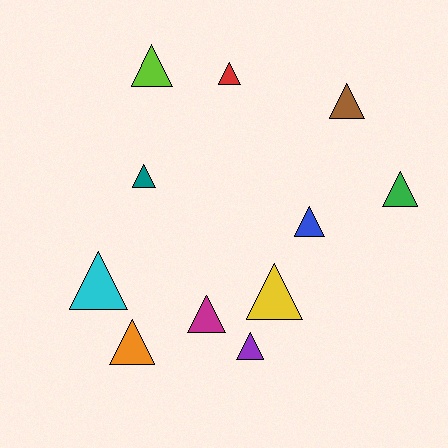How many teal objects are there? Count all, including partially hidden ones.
There is 1 teal object.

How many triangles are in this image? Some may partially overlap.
There are 11 triangles.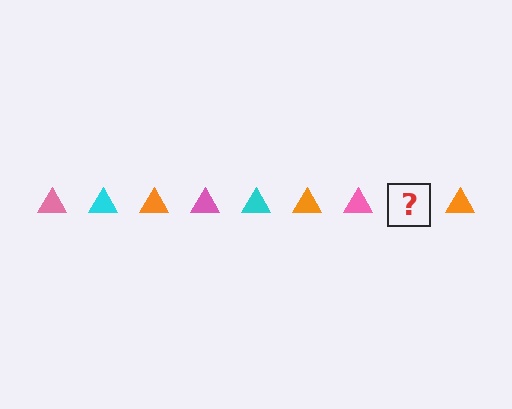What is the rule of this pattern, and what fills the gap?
The rule is that the pattern cycles through pink, cyan, orange triangles. The gap should be filled with a cyan triangle.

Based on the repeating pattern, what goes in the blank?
The blank should be a cyan triangle.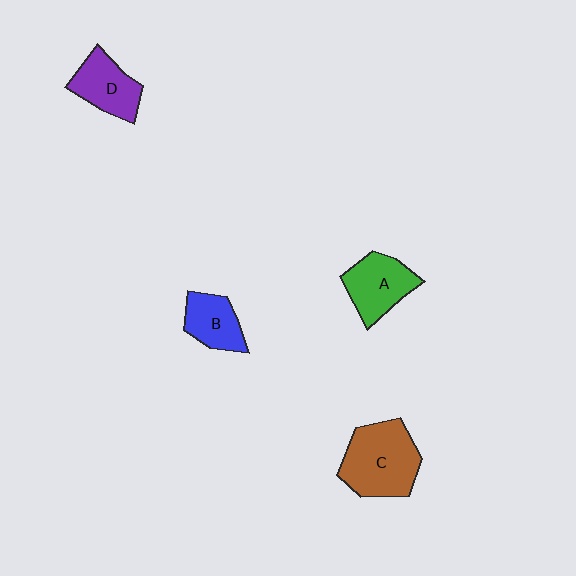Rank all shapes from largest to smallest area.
From largest to smallest: C (brown), A (green), D (purple), B (blue).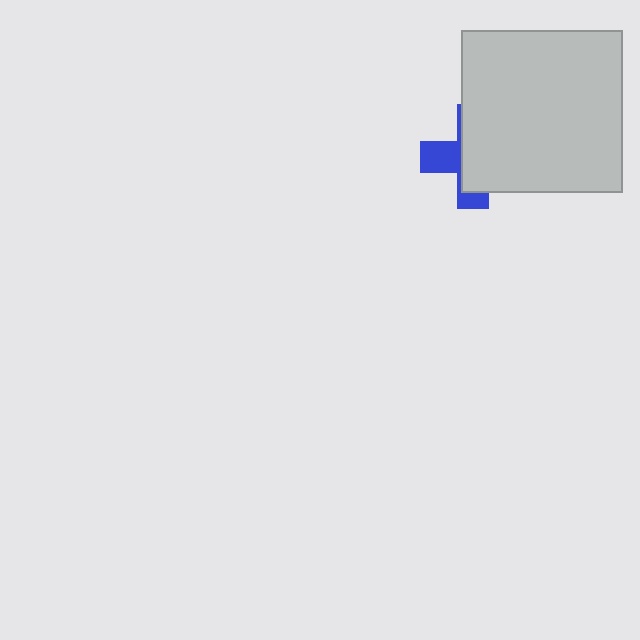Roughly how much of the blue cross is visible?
A small part of it is visible (roughly 36%).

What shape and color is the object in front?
The object in front is a light gray square.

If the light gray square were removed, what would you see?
You would see the complete blue cross.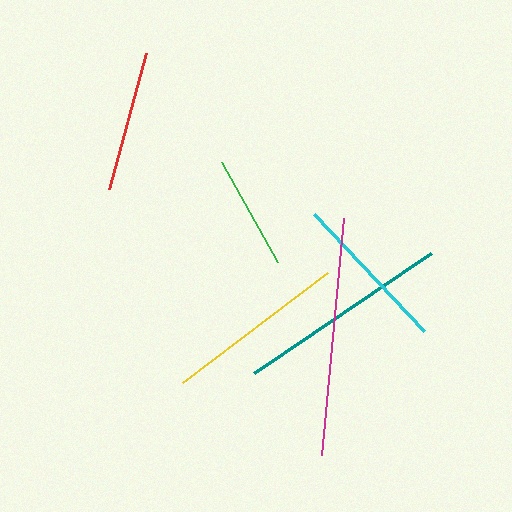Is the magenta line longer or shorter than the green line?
The magenta line is longer than the green line.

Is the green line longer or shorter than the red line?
The red line is longer than the green line.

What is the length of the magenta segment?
The magenta segment is approximately 238 pixels long.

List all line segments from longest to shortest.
From longest to shortest: magenta, teal, yellow, cyan, red, green.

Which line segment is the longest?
The magenta line is the longest at approximately 238 pixels.